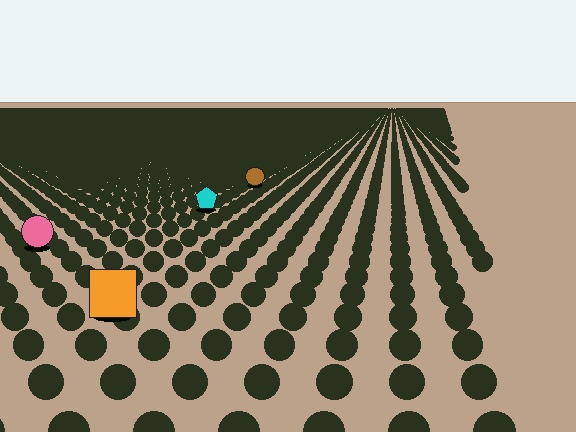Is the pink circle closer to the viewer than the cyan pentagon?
Yes. The pink circle is closer — you can tell from the texture gradient: the ground texture is coarser near it.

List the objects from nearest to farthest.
From nearest to farthest: the orange square, the pink circle, the cyan pentagon, the brown circle.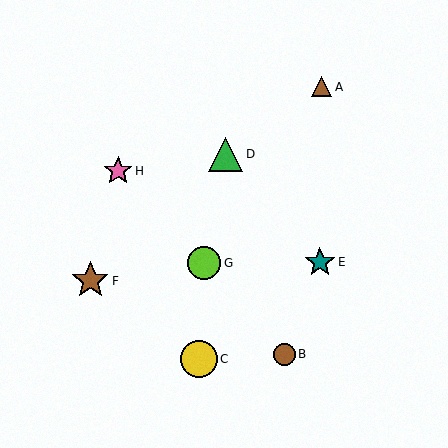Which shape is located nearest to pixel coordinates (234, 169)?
The green triangle (labeled D) at (226, 154) is nearest to that location.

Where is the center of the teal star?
The center of the teal star is at (320, 262).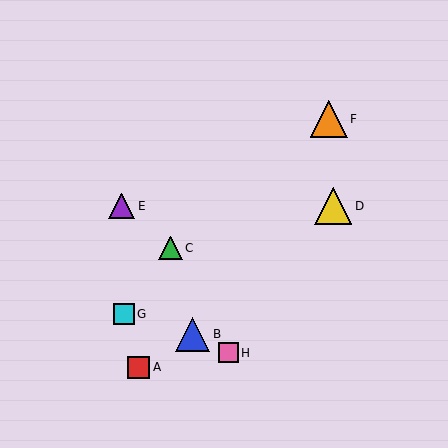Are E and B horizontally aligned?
No, E is at y≈206 and B is at y≈334.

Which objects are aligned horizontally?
Objects D, E are aligned horizontally.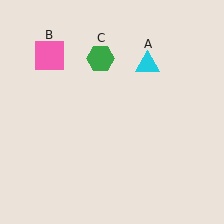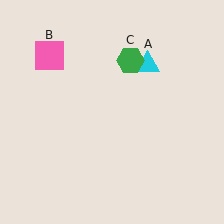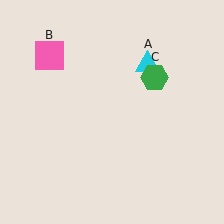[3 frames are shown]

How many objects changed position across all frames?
1 object changed position: green hexagon (object C).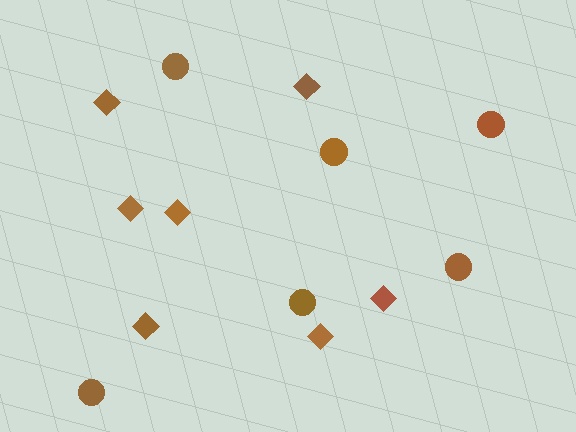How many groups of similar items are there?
There are 2 groups: one group of diamonds (7) and one group of circles (6).